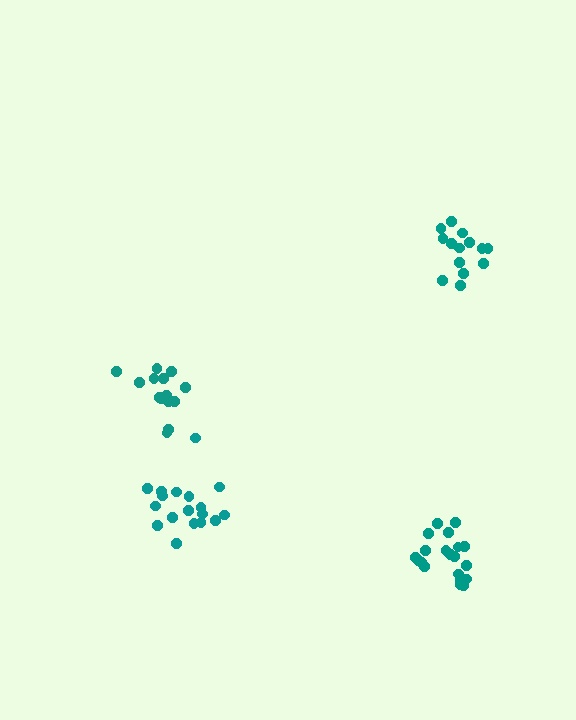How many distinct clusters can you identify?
There are 4 distinct clusters.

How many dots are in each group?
Group 1: 14 dots, Group 2: 18 dots, Group 3: 20 dots, Group 4: 14 dots (66 total).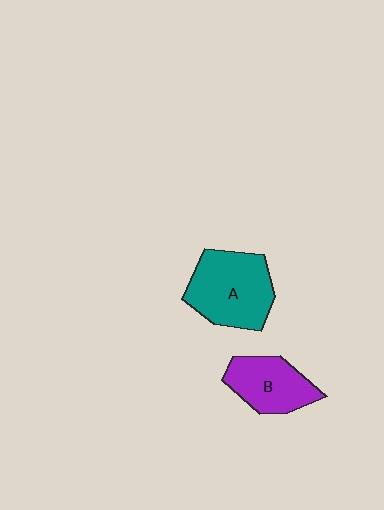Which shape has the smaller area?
Shape B (purple).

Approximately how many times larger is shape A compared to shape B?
Approximately 1.4 times.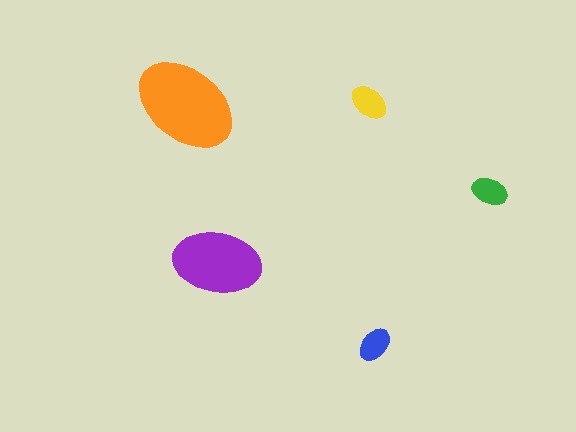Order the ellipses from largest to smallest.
the orange one, the purple one, the yellow one, the green one, the blue one.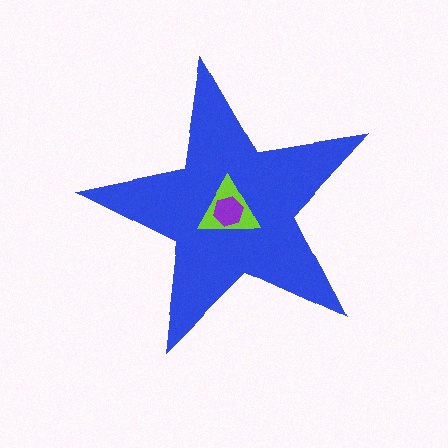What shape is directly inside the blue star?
The lime triangle.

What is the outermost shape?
The blue star.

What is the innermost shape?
The purple hexagon.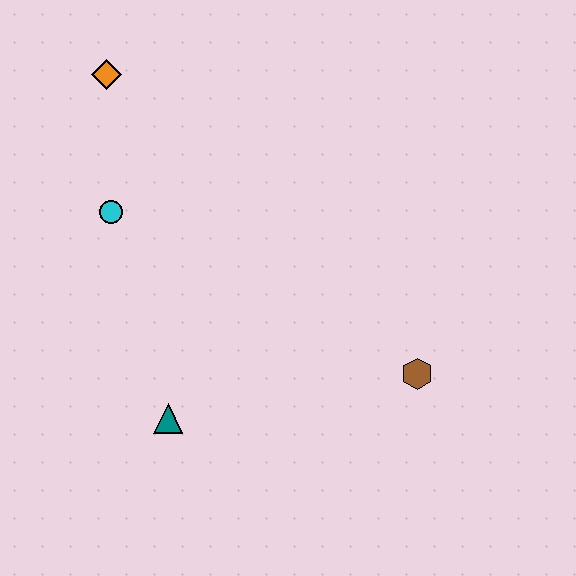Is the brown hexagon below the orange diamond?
Yes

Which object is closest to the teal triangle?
The cyan circle is closest to the teal triangle.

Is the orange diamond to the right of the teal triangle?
No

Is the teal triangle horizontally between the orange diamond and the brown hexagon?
Yes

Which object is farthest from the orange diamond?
The brown hexagon is farthest from the orange diamond.